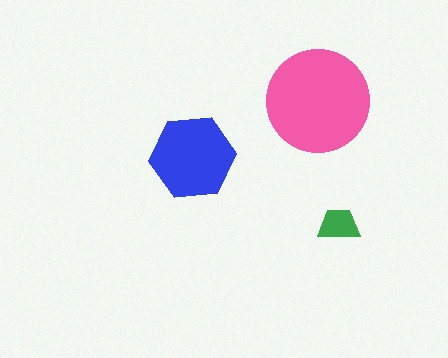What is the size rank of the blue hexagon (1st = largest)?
2nd.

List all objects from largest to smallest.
The pink circle, the blue hexagon, the green trapezoid.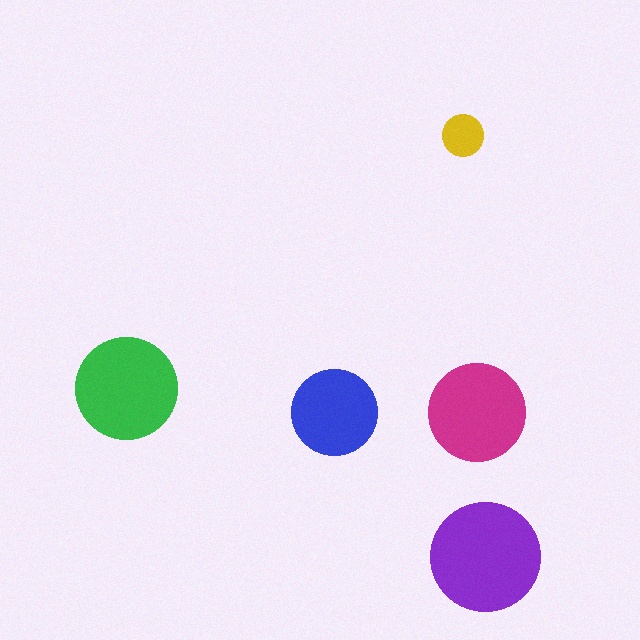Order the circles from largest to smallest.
the purple one, the green one, the magenta one, the blue one, the yellow one.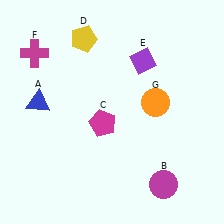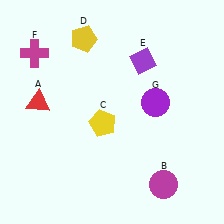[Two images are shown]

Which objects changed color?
A changed from blue to red. C changed from magenta to yellow. G changed from orange to purple.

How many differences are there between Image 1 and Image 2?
There are 3 differences between the two images.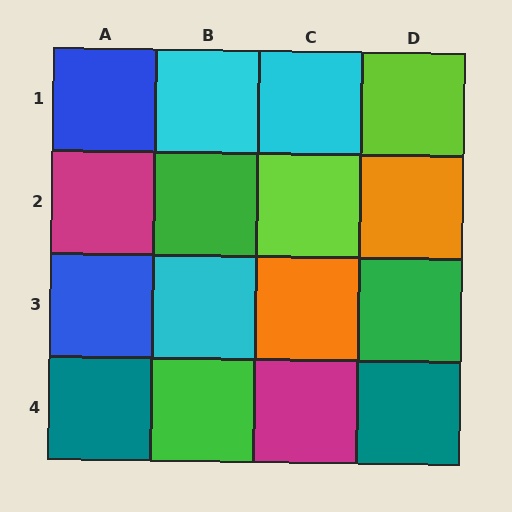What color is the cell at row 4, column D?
Teal.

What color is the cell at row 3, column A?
Blue.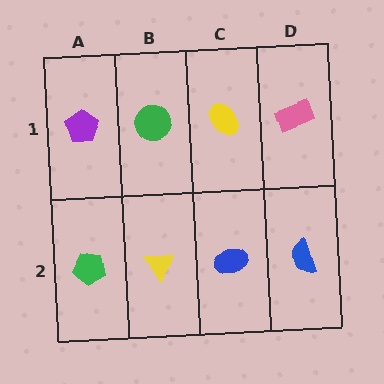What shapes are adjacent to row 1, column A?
A green pentagon (row 2, column A), a green circle (row 1, column B).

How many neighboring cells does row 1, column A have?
2.